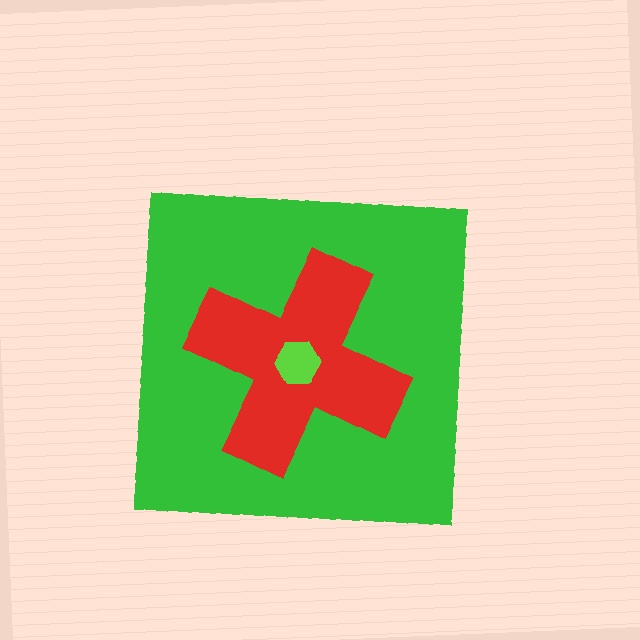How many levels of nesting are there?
3.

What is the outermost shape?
The green square.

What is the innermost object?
The lime hexagon.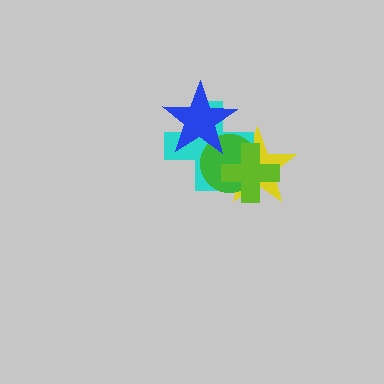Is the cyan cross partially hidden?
Yes, it is partially covered by another shape.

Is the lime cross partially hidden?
No, no other shape covers it.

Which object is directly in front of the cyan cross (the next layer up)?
The green circle is directly in front of the cyan cross.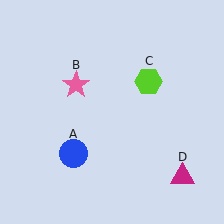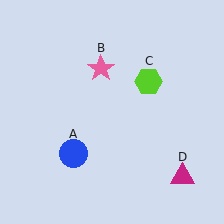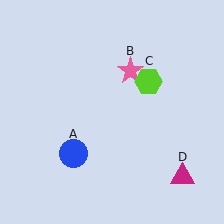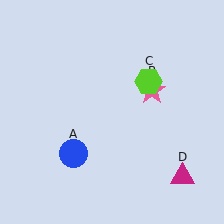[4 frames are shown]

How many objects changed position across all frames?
1 object changed position: pink star (object B).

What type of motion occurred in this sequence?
The pink star (object B) rotated clockwise around the center of the scene.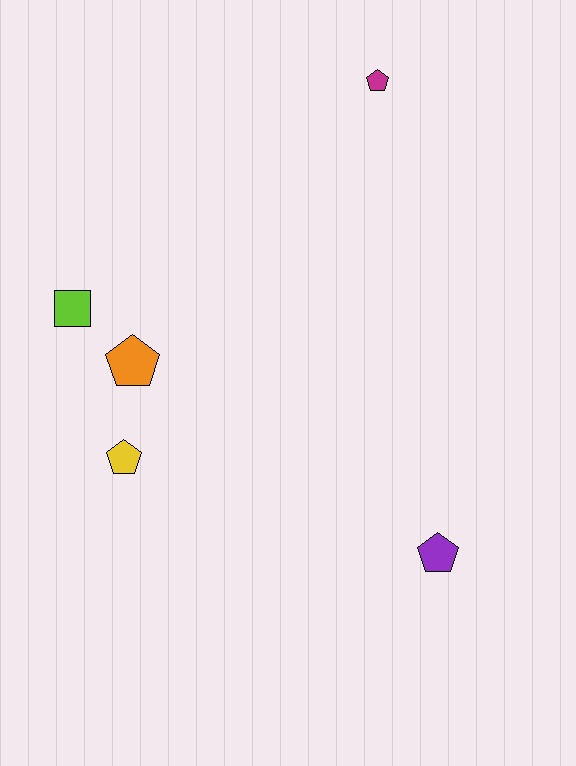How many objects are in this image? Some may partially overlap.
There are 5 objects.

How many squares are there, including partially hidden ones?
There is 1 square.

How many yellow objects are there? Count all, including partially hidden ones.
There is 1 yellow object.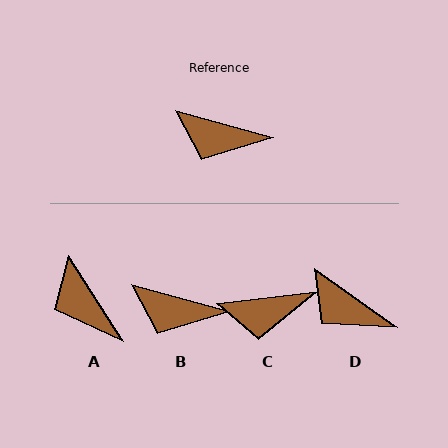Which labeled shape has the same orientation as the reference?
B.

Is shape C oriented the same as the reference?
No, it is off by about 22 degrees.